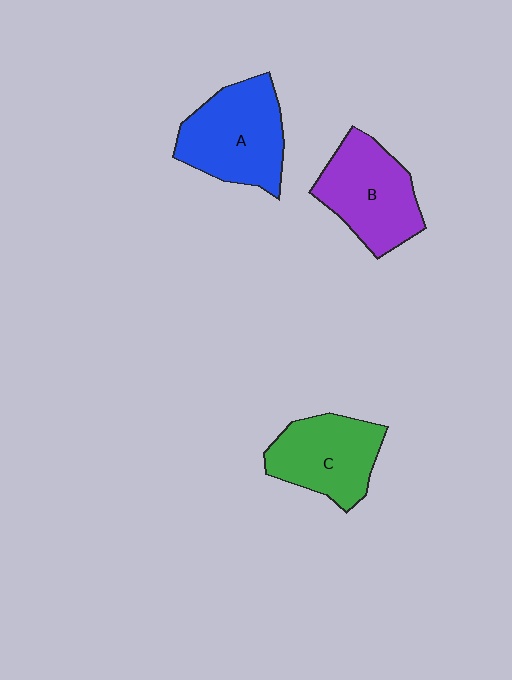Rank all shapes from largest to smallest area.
From largest to smallest: A (blue), B (purple), C (green).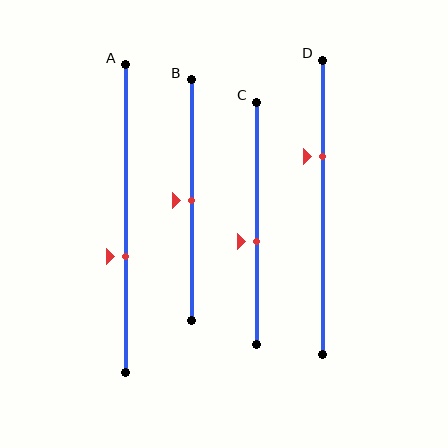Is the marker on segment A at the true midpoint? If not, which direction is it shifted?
No, the marker on segment A is shifted downward by about 12% of the segment length.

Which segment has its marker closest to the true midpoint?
Segment B has its marker closest to the true midpoint.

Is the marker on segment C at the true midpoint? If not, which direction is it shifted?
No, the marker on segment C is shifted downward by about 7% of the segment length.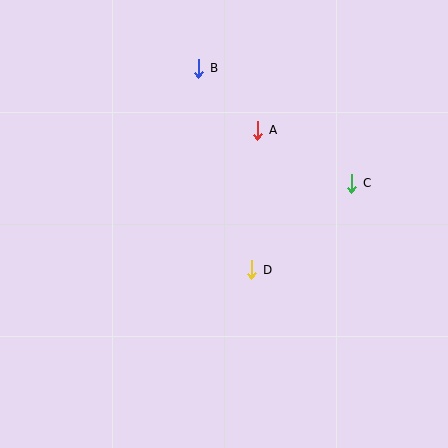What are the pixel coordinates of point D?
Point D is at (252, 270).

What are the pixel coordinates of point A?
Point A is at (258, 130).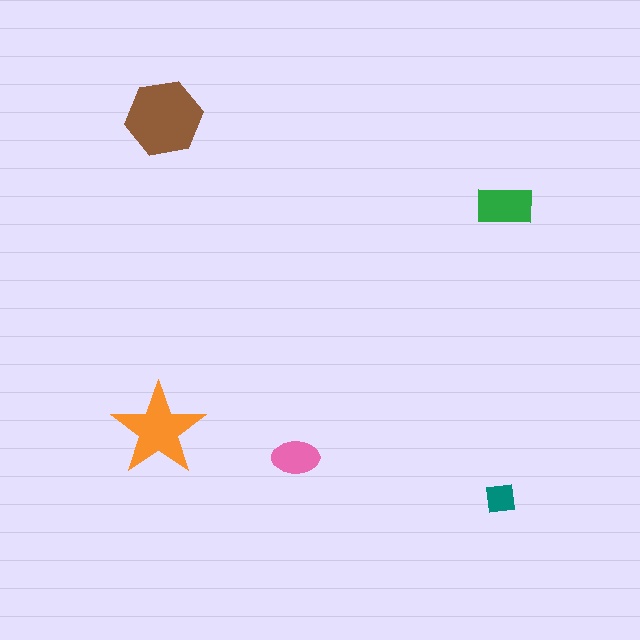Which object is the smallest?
The teal square.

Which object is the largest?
The brown hexagon.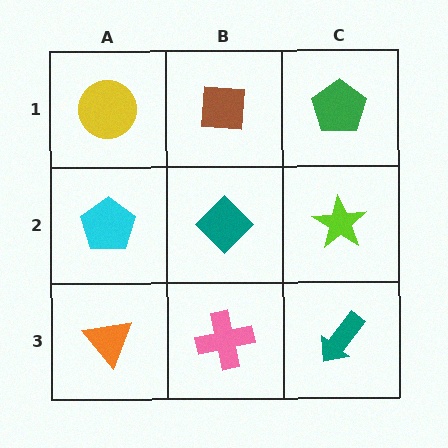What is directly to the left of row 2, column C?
A teal diamond.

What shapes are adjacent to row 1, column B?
A teal diamond (row 2, column B), a yellow circle (row 1, column A), a green pentagon (row 1, column C).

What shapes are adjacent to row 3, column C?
A lime star (row 2, column C), a pink cross (row 3, column B).